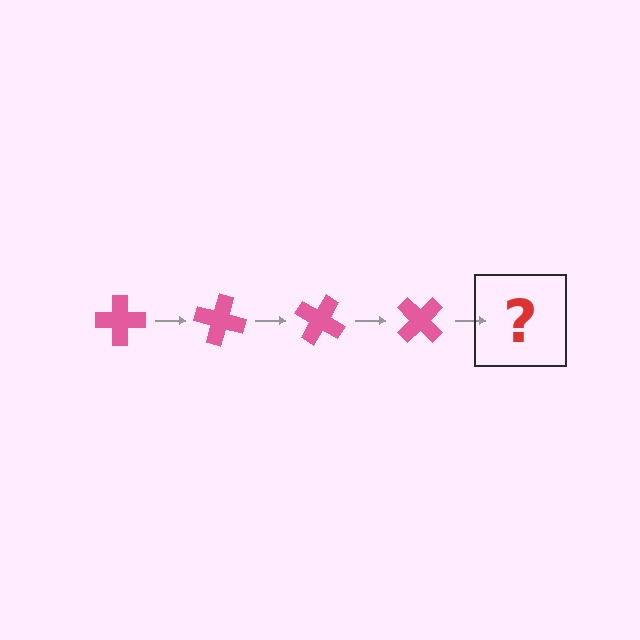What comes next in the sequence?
The next element should be a pink cross rotated 60 degrees.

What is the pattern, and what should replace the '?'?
The pattern is that the cross rotates 15 degrees each step. The '?' should be a pink cross rotated 60 degrees.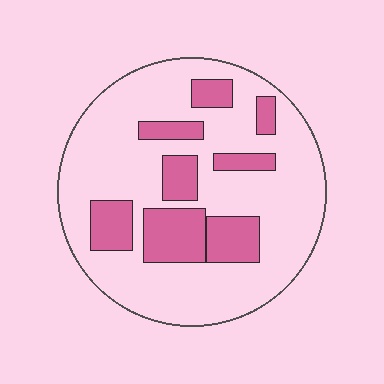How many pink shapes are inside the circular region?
8.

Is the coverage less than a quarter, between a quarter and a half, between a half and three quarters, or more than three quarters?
Less than a quarter.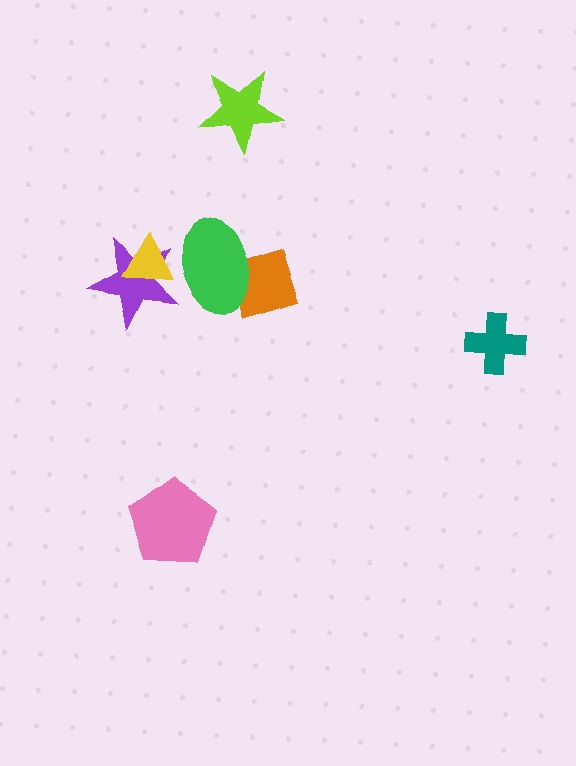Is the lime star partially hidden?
No, no other shape covers it.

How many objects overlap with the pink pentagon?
0 objects overlap with the pink pentagon.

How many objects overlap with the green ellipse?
3 objects overlap with the green ellipse.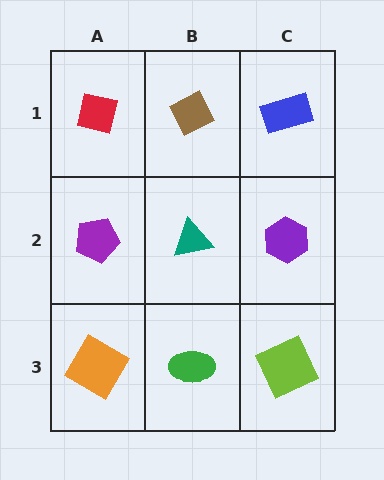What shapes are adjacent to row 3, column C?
A purple hexagon (row 2, column C), a green ellipse (row 3, column B).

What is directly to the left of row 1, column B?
A red square.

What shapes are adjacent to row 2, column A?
A red square (row 1, column A), an orange diamond (row 3, column A), a teal triangle (row 2, column B).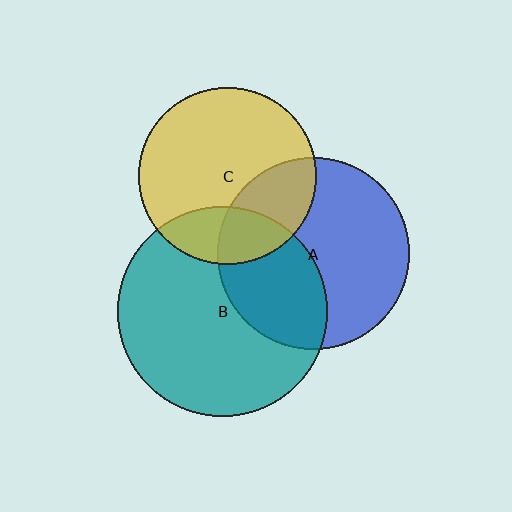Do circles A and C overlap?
Yes.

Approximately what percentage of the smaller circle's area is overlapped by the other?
Approximately 30%.